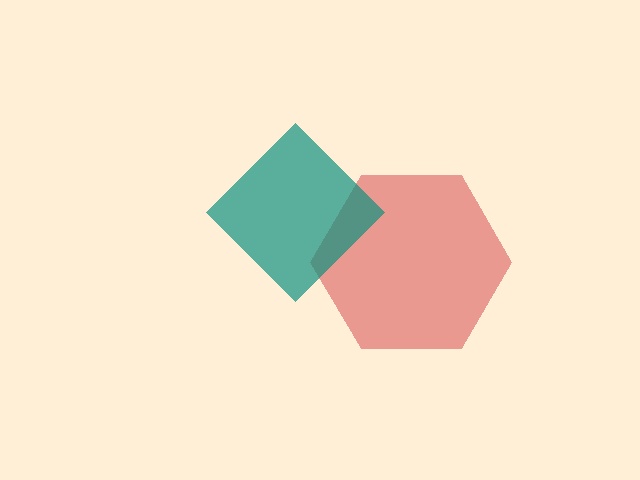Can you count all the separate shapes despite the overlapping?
Yes, there are 2 separate shapes.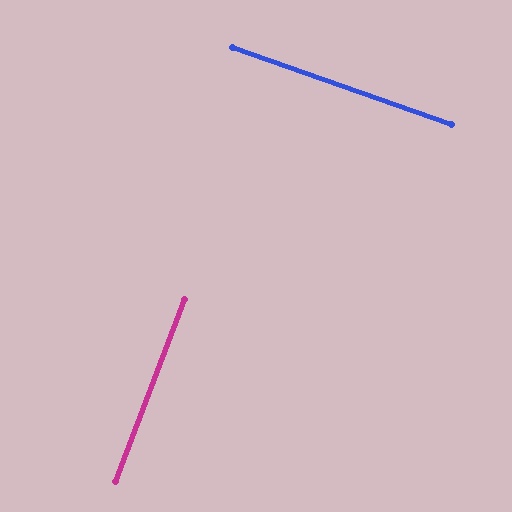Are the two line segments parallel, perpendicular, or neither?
Perpendicular — they meet at approximately 89°.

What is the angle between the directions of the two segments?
Approximately 89 degrees.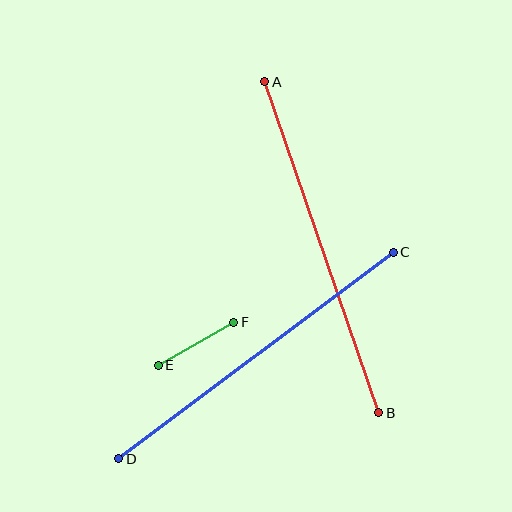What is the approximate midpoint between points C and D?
The midpoint is at approximately (256, 356) pixels.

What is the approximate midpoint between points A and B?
The midpoint is at approximately (322, 247) pixels.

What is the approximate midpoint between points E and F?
The midpoint is at approximately (196, 344) pixels.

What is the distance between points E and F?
The distance is approximately 87 pixels.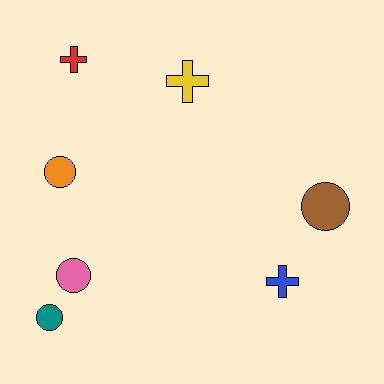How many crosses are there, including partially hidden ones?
There are 3 crosses.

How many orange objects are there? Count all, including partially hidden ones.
There is 1 orange object.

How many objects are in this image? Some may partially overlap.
There are 7 objects.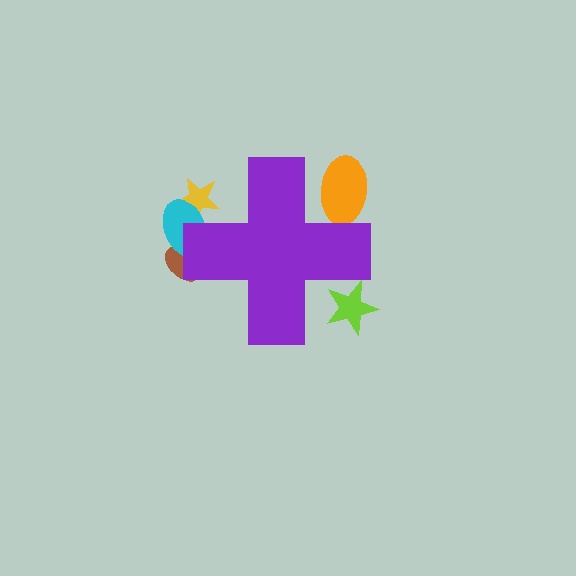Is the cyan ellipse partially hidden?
Yes, the cyan ellipse is partially hidden behind the purple cross.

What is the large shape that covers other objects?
A purple cross.